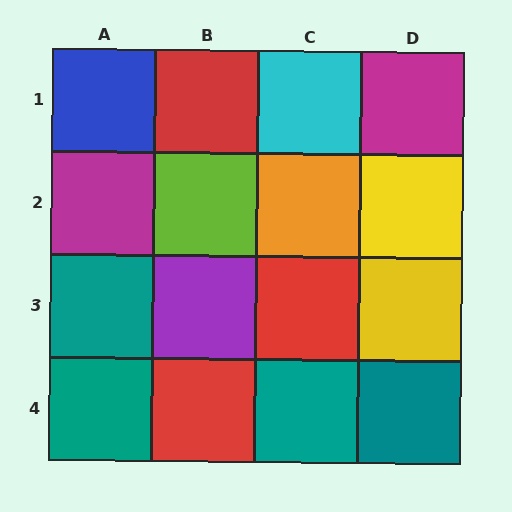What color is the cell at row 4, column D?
Teal.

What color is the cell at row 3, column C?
Red.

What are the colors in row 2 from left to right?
Magenta, lime, orange, yellow.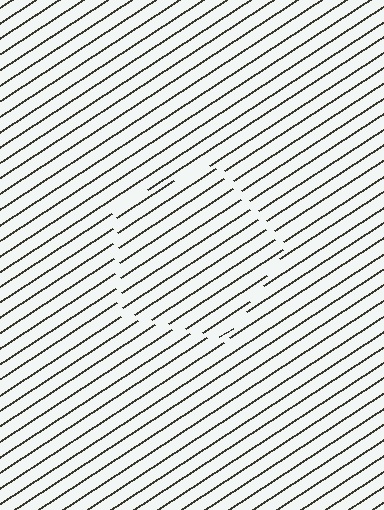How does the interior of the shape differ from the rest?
The interior of the shape contains the same grating, shifted by half a period — the contour is defined by the phase discontinuity where line-ends from the inner and outer gratings abut.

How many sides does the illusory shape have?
5 sides — the line-ends trace a pentagon.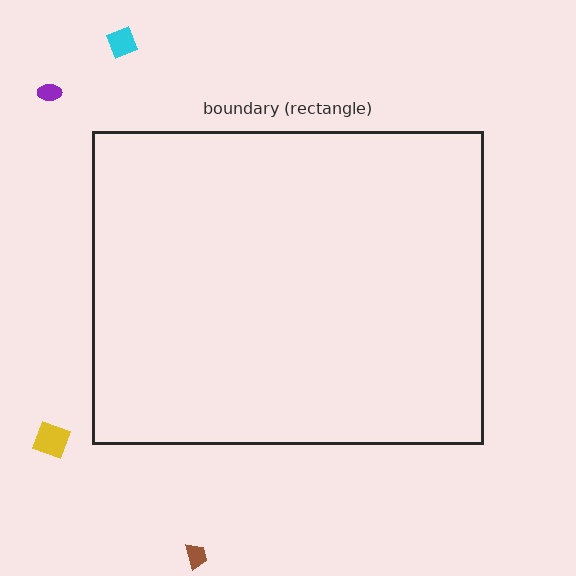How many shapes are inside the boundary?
0 inside, 4 outside.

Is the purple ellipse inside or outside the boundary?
Outside.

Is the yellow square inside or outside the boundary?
Outside.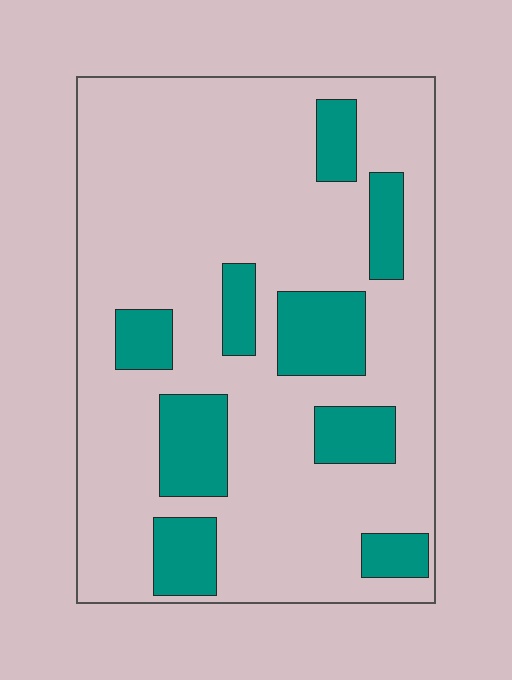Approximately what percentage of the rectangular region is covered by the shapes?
Approximately 20%.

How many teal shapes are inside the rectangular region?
9.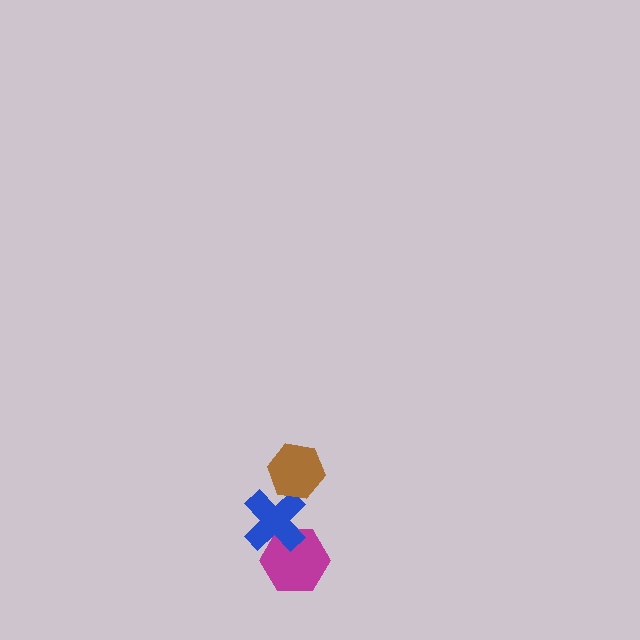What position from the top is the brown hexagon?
The brown hexagon is 1st from the top.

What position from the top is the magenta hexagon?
The magenta hexagon is 3rd from the top.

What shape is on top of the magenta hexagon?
The blue cross is on top of the magenta hexagon.